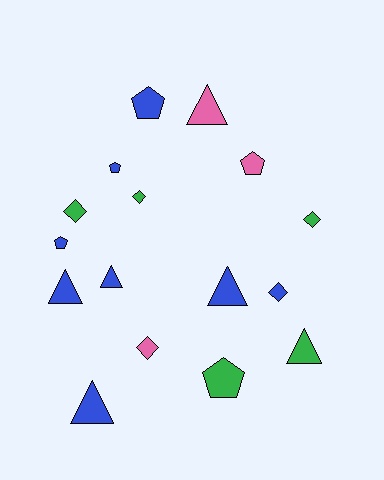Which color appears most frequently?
Blue, with 8 objects.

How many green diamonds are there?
There are 3 green diamonds.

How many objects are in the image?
There are 16 objects.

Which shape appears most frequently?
Triangle, with 6 objects.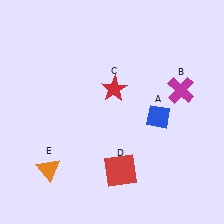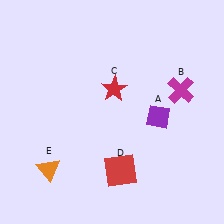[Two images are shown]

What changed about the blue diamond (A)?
In Image 1, A is blue. In Image 2, it changed to purple.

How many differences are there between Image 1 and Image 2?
There is 1 difference between the two images.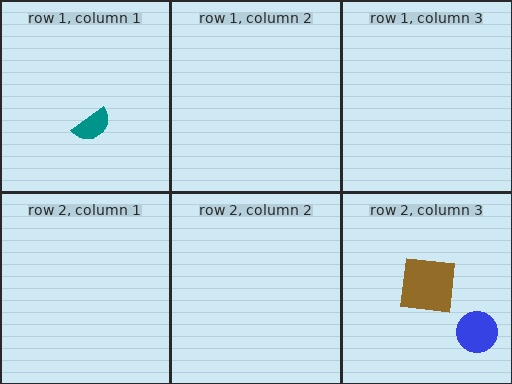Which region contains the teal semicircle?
The row 1, column 1 region.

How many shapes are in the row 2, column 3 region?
2.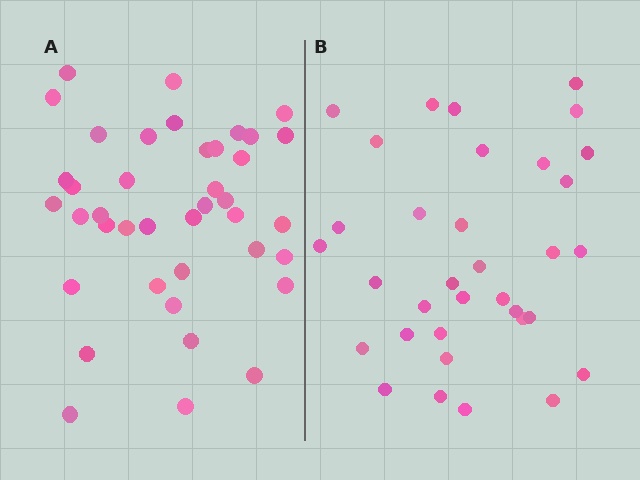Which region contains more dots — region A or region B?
Region A (the left region) has more dots.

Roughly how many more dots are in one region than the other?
Region A has about 6 more dots than region B.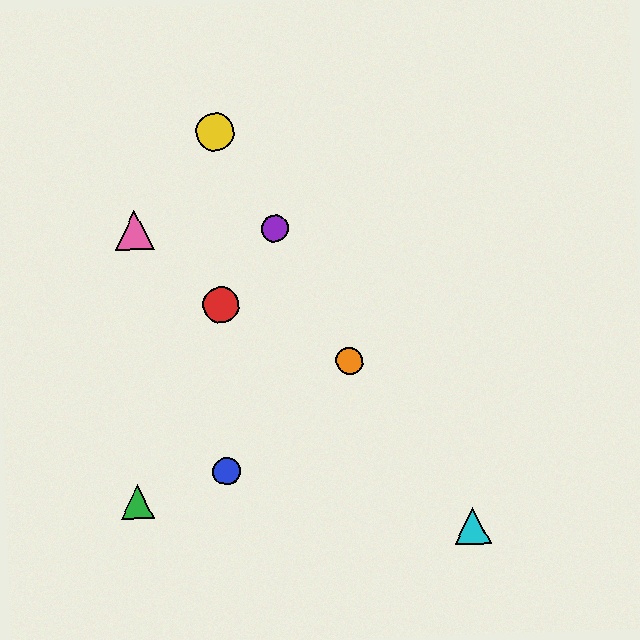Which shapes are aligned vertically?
The red circle, the blue circle, the yellow circle are aligned vertically.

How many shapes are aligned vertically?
3 shapes (the red circle, the blue circle, the yellow circle) are aligned vertically.